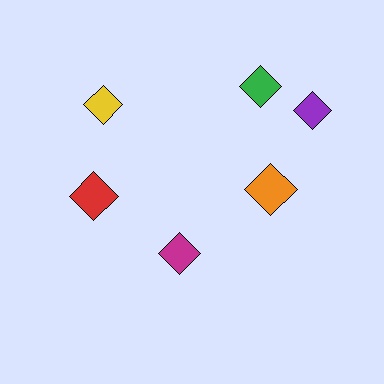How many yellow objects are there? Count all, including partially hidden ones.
There is 1 yellow object.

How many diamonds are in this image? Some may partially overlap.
There are 6 diamonds.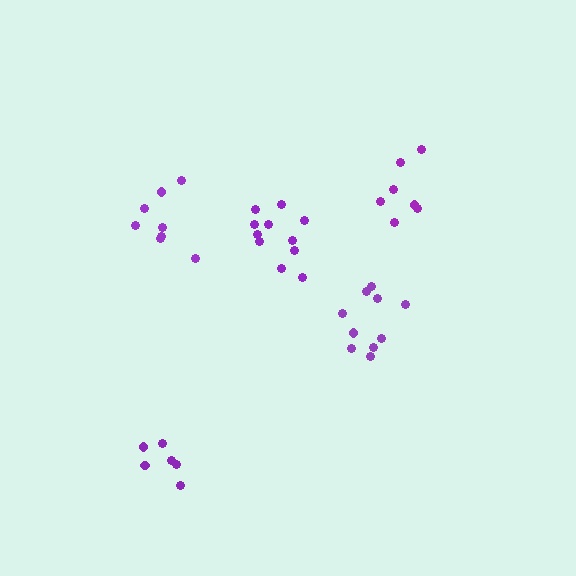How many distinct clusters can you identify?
There are 5 distinct clusters.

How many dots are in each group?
Group 1: 6 dots, Group 2: 8 dots, Group 3: 7 dots, Group 4: 11 dots, Group 5: 10 dots (42 total).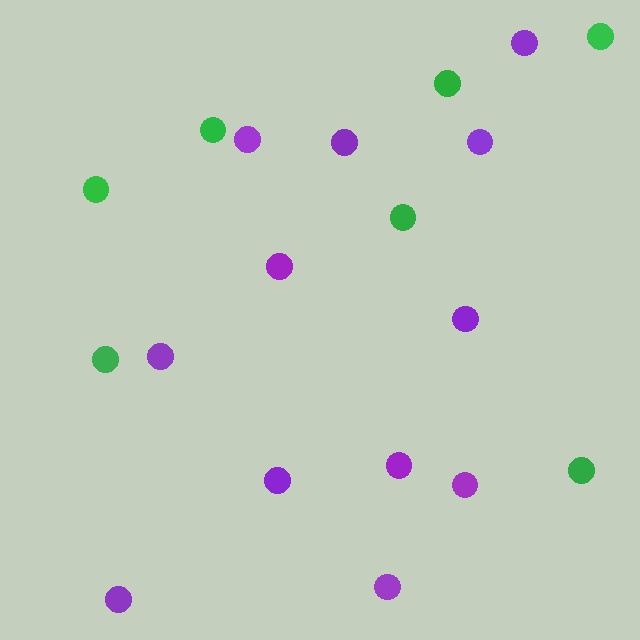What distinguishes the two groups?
There are 2 groups: one group of green circles (7) and one group of purple circles (12).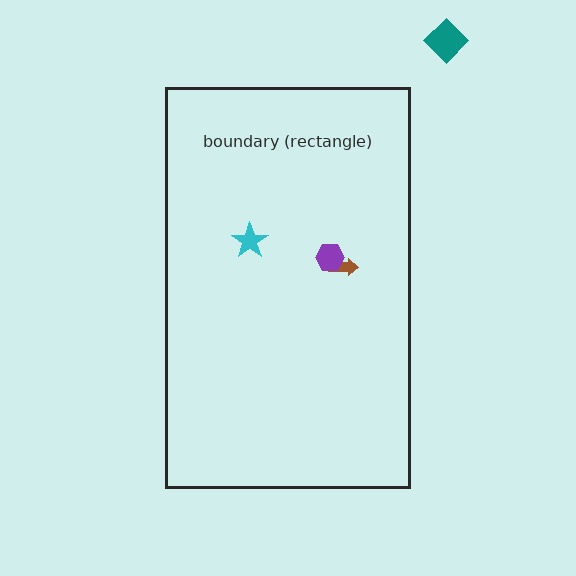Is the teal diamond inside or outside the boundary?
Outside.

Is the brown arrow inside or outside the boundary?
Inside.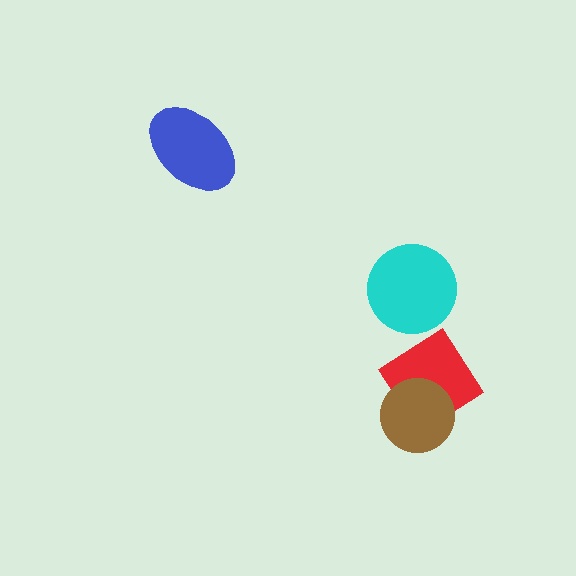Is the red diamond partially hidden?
Yes, it is partially covered by another shape.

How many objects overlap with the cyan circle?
0 objects overlap with the cyan circle.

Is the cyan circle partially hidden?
No, no other shape covers it.